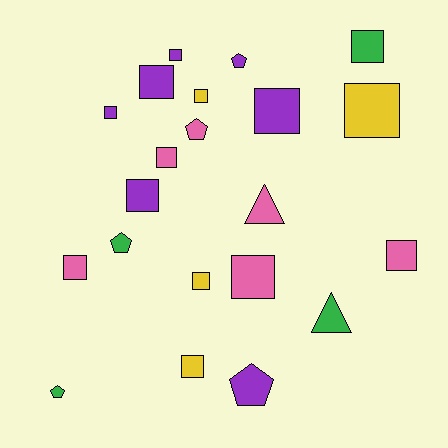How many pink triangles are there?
There is 1 pink triangle.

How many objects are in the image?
There are 21 objects.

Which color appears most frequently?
Purple, with 7 objects.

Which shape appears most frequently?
Square, with 14 objects.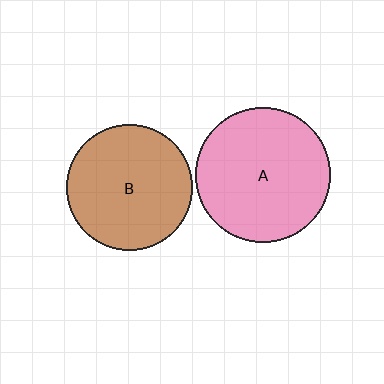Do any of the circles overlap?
No, none of the circles overlap.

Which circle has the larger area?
Circle A (pink).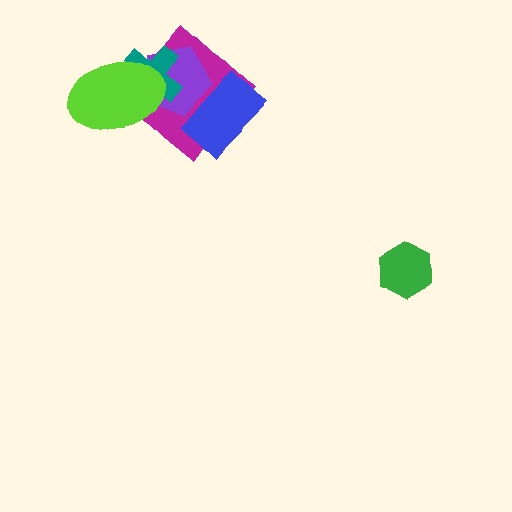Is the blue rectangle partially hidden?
No, no other shape covers it.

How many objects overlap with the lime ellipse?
3 objects overlap with the lime ellipse.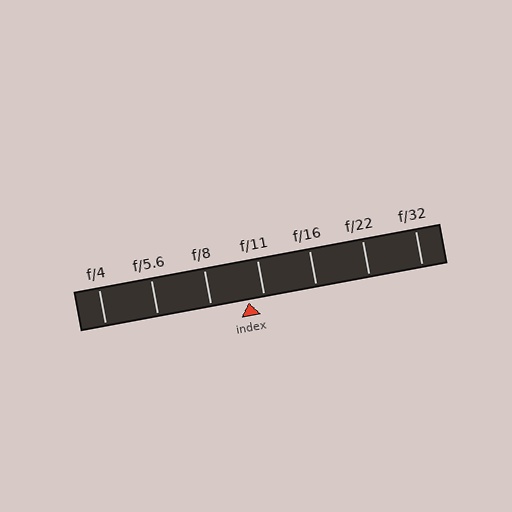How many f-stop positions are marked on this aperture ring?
There are 7 f-stop positions marked.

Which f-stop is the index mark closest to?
The index mark is closest to f/11.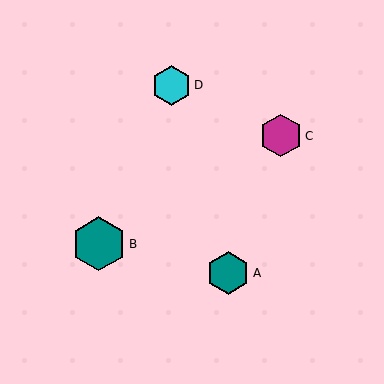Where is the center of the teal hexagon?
The center of the teal hexagon is at (99, 244).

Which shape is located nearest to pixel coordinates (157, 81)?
The cyan hexagon (labeled D) at (171, 85) is nearest to that location.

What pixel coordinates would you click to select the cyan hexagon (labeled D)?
Click at (171, 85) to select the cyan hexagon D.